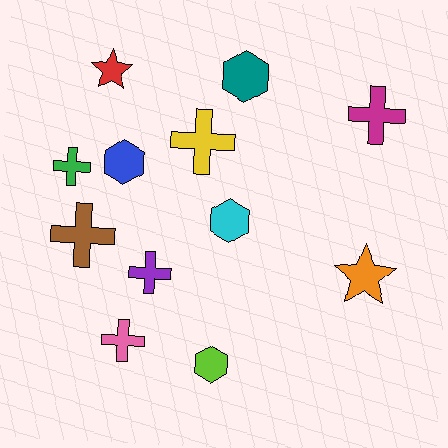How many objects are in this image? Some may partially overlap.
There are 12 objects.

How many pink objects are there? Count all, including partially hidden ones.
There is 1 pink object.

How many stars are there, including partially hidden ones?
There are 2 stars.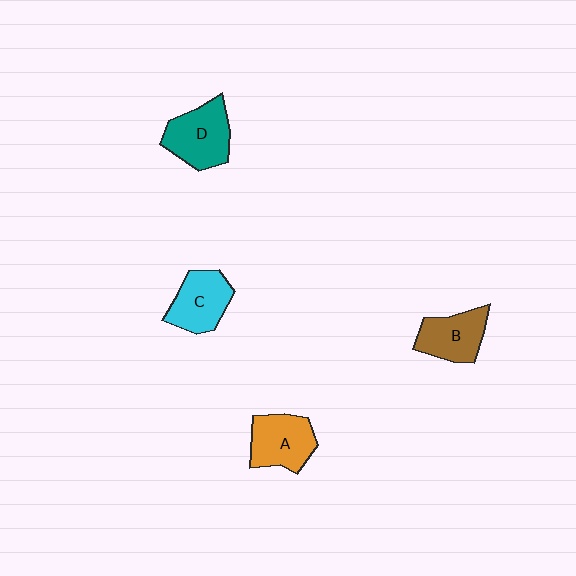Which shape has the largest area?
Shape D (teal).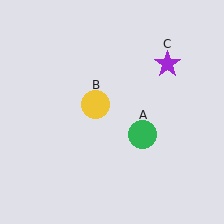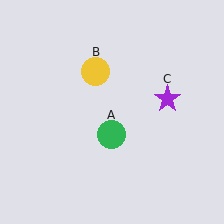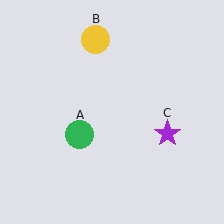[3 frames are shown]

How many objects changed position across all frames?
3 objects changed position: green circle (object A), yellow circle (object B), purple star (object C).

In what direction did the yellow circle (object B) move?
The yellow circle (object B) moved up.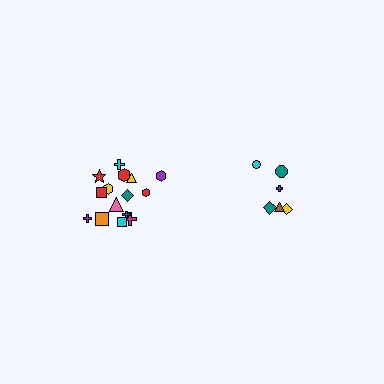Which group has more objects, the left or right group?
The left group.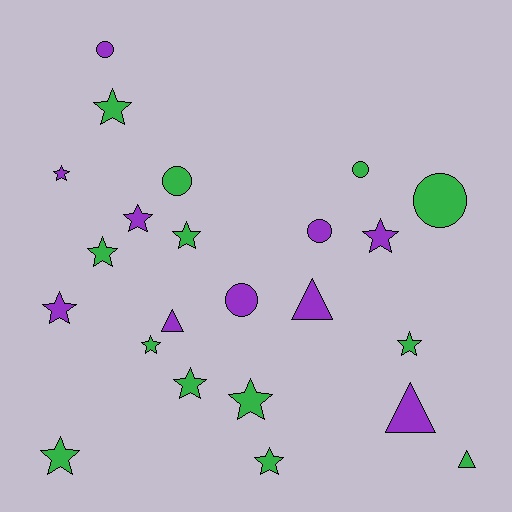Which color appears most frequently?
Green, with 13 objects.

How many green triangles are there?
There is 1 green triangle.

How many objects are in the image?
There are 23 objects.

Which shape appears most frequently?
Star, with 13 objects.